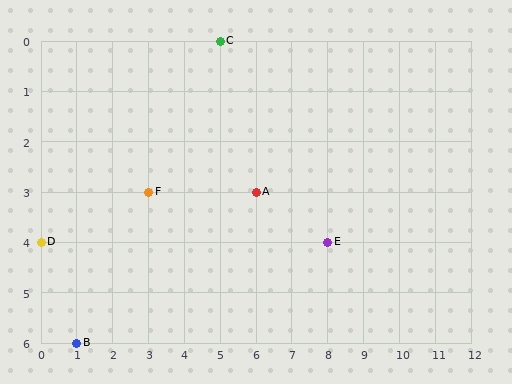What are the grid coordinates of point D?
Point D is at grid coordinates (0, 4).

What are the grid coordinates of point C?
Point C is at grid coordinates (5, 0).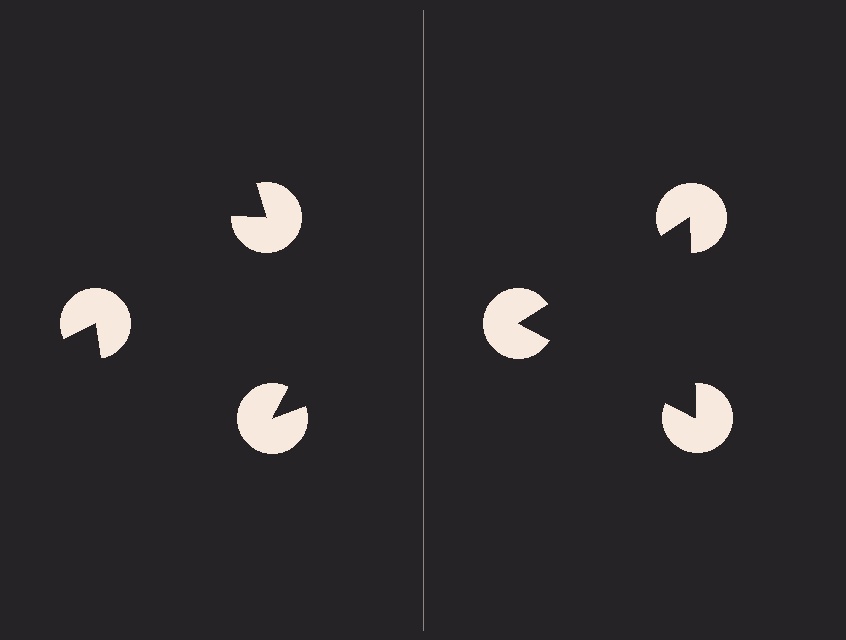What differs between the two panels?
The pac-man discs are positioned identically on both sides; only the wedge orientations differ. On the right they align to a triangle; on the left they are misaligned.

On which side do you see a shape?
An illusory triangle appears on the right side. On the left side the wedge cuts are rotated, so no coherent shape forms.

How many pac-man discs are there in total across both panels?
6 — 3 on each side.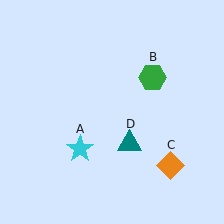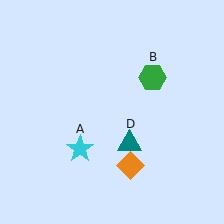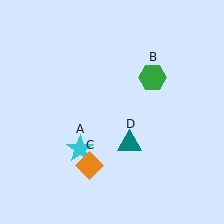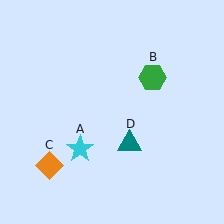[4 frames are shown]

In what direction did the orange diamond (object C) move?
The orange diamond (object C) moved left.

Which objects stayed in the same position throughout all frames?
Cyan star (object A) and green hexagon (object B) and teal triangle (object D) remained stationary.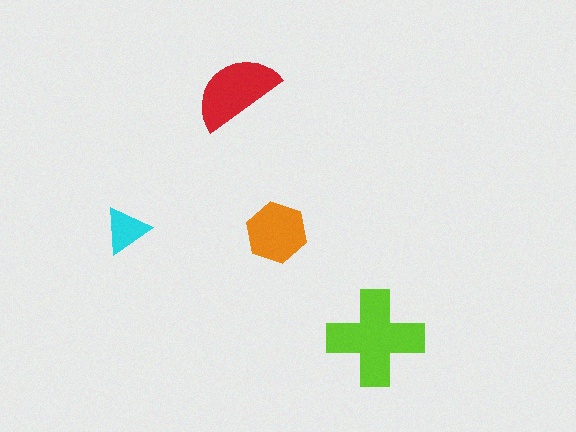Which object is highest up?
The red semicircle is topmost.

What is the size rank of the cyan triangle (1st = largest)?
4th.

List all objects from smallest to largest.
The cyan triangle, the orange hexagon, the red semicircle, the lime cross.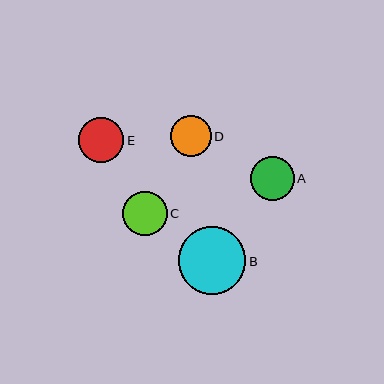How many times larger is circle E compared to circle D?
Circle E is approximately 1.1 times the size of circle D.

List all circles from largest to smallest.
From largest to smallest: B, E, C, A, D.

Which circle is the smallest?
Circle D is the smallest with a size of approximately 40 pixels.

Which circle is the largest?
Circle B is the largest with a size of approximately 68 pixels.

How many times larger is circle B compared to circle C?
Circle B is approximately 1.5 times the size of circle C.